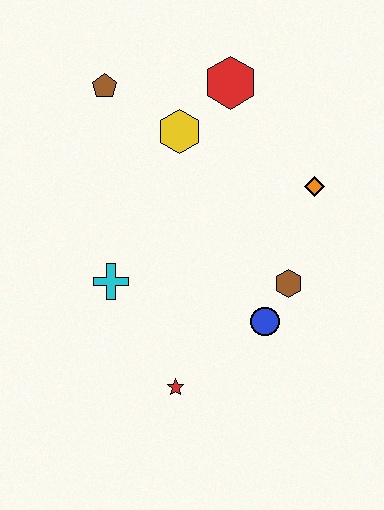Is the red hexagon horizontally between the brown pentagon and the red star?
No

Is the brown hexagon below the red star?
No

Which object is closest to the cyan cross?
The red star is closest to the cyan cross.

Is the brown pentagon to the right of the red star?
No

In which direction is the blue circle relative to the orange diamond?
The blue circle is below the orange diamond.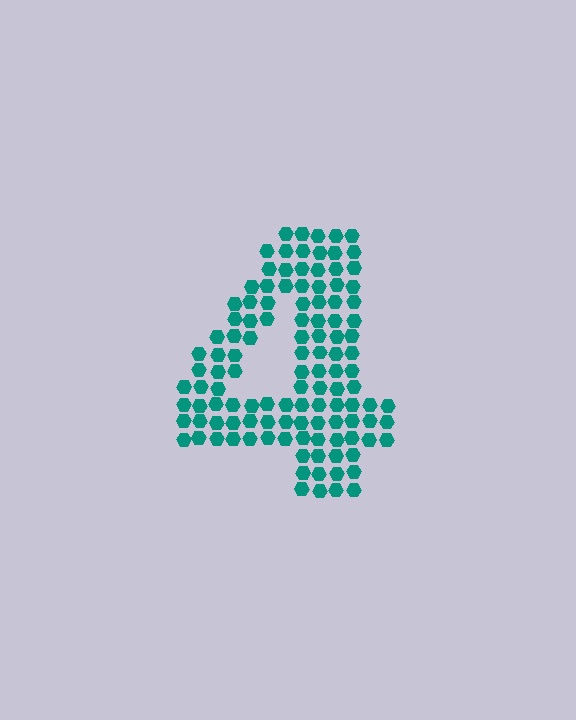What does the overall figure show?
The overall figure shows the digit 4.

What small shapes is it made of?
It is made of small hexagons.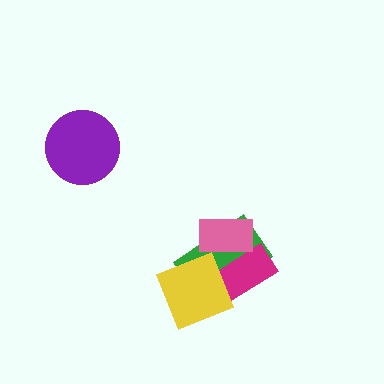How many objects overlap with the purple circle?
0 objects overlap with the purple circle.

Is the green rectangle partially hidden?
Yes, it is partially covered by another shape.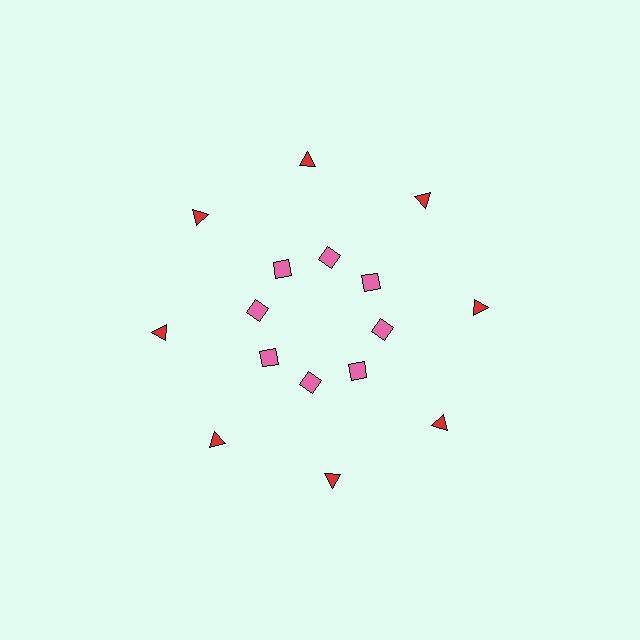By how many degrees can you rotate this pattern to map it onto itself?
The pattern maps onto itself every 45 degrees of rotation.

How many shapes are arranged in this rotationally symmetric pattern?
There are 16 shapes, arranged in 8 groups of 2.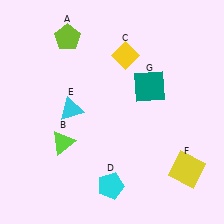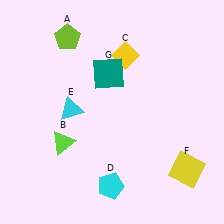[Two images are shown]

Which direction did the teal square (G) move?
The teal square (G) moved left.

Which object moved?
The teal square (G) moved left.